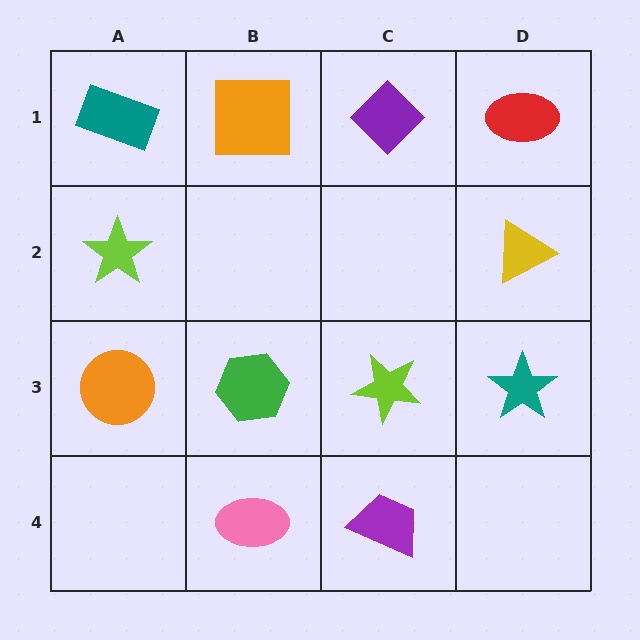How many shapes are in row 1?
4 shapes.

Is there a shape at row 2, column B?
No, that cell is empty.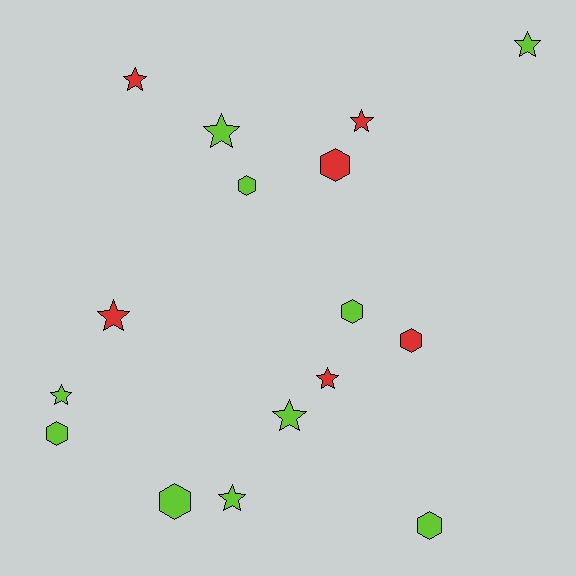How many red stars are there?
There are 4 red stars.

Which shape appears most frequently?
Star, with 9 objects.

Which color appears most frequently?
Lime, with 10 objects.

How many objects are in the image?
There are 16 objects.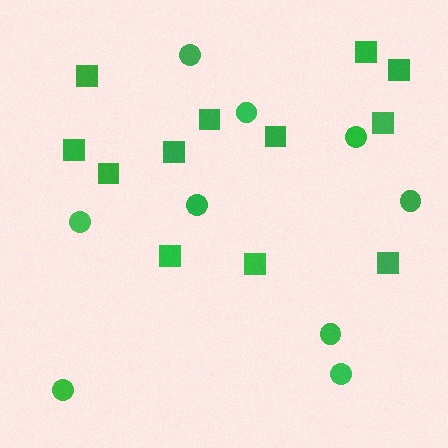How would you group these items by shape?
There are 2 groups: one group of squares (12) and one group of circles (9).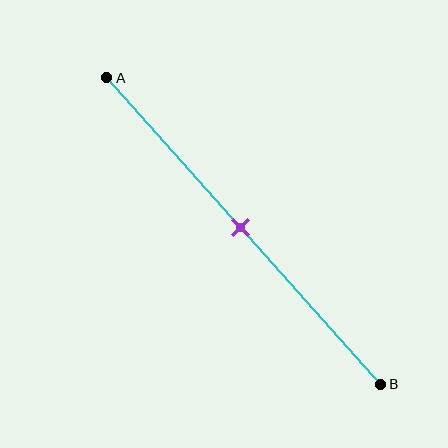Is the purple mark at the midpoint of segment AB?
Yes, the mark is approximately at the midpoint.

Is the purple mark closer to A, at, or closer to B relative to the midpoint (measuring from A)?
The purple mark is approximately at the midpoint of segment AB.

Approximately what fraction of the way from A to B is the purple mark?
The purple mark is approximately 50% of the way from A to B.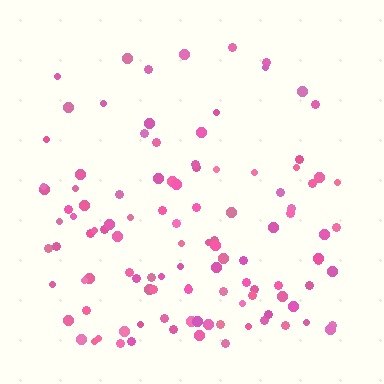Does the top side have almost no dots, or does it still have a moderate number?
Still a moderate number, just noticeably fewer than the bottom.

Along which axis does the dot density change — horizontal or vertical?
Vertical.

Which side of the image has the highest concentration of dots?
The bottom.